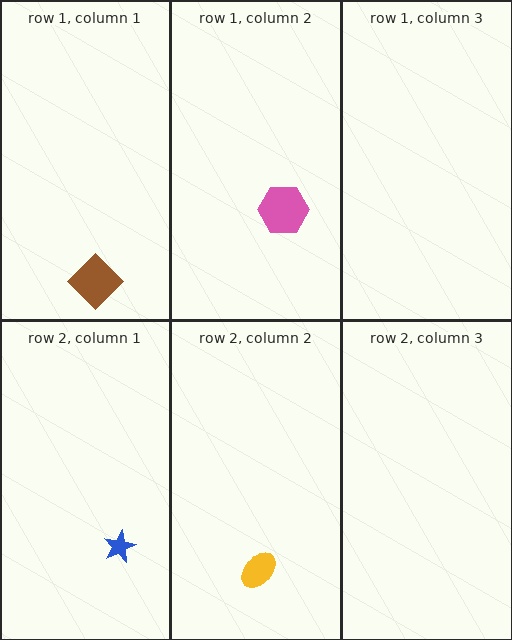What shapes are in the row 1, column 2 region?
The pink hexagon.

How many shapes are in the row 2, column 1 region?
1.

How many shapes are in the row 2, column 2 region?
1.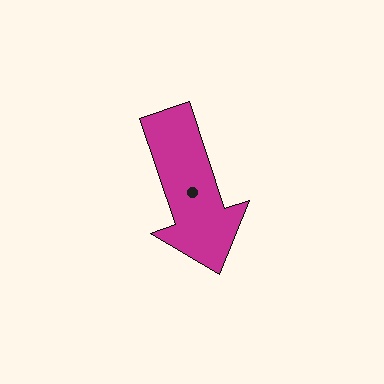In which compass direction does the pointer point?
South.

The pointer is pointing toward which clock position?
Roughly 5 o'clock.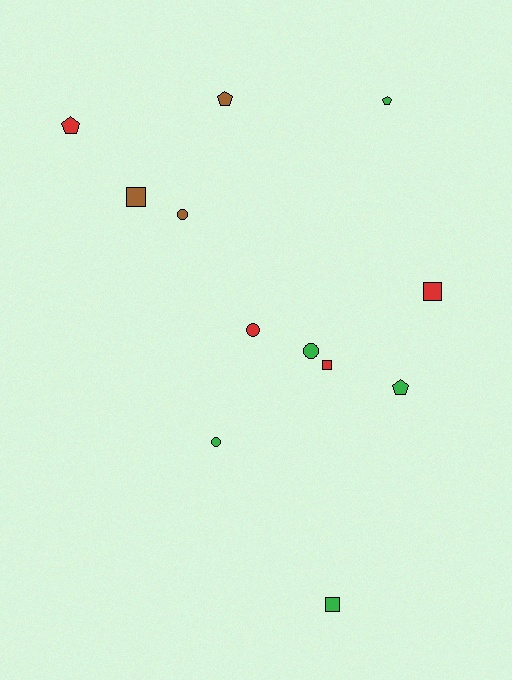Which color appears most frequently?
Green, with 5 objects.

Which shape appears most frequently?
Circle, with 4 objects.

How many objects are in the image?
There are 12 objects.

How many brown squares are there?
There is 1 brown square.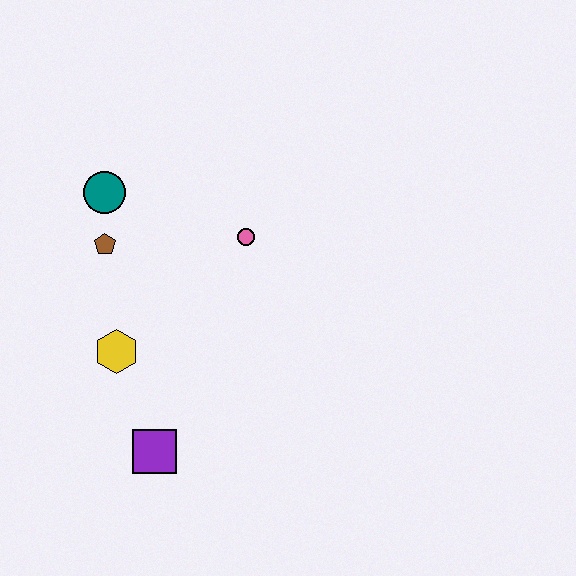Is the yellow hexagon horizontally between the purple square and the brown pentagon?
Yes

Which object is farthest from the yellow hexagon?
The pink circle is farthest from the yellow hexagon.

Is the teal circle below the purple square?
No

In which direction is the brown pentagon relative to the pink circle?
The brown pentagon is to the left of the pink circle.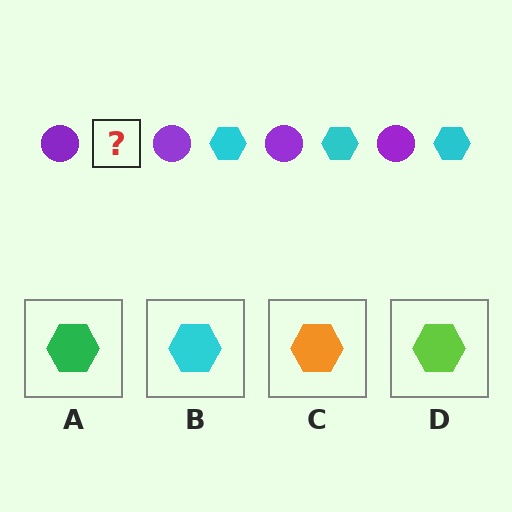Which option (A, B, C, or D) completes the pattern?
B.